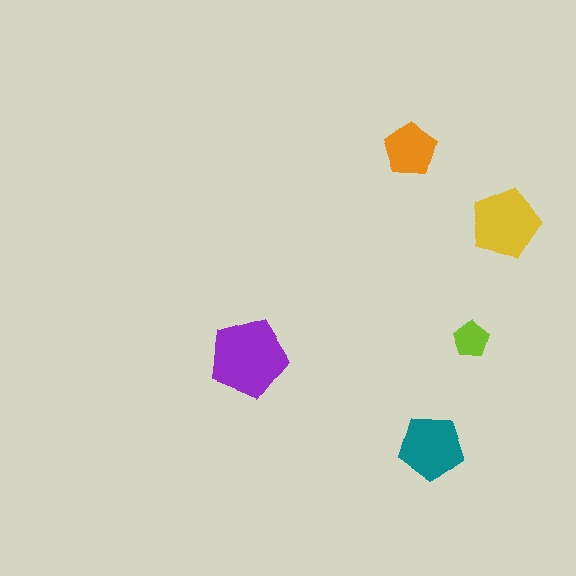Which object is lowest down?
The teal pentagon is bottommost.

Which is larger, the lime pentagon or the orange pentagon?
The orange one.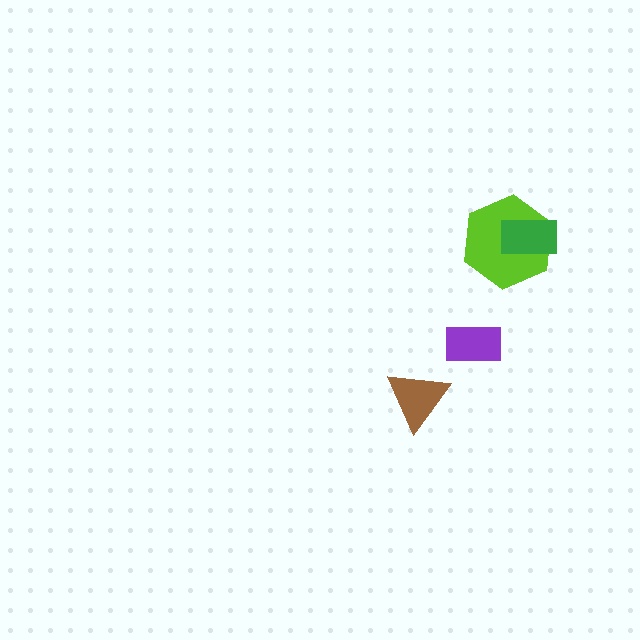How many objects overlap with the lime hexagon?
1 object overlaps with the lime hexagon.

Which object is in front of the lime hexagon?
The green rectangle is in front of the lime hexagon.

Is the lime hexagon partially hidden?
Yes, it is partially covered by another shape.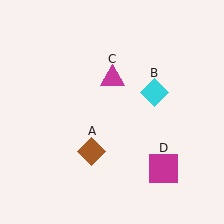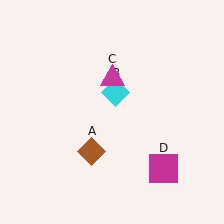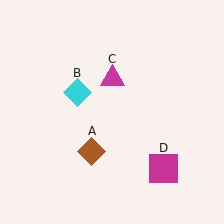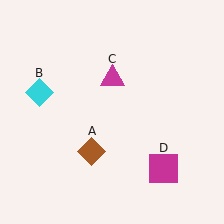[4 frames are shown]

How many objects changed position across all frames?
1 object changed position: cyan diamond (object B).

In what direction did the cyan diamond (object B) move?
The cyan diamond (object B) moved left.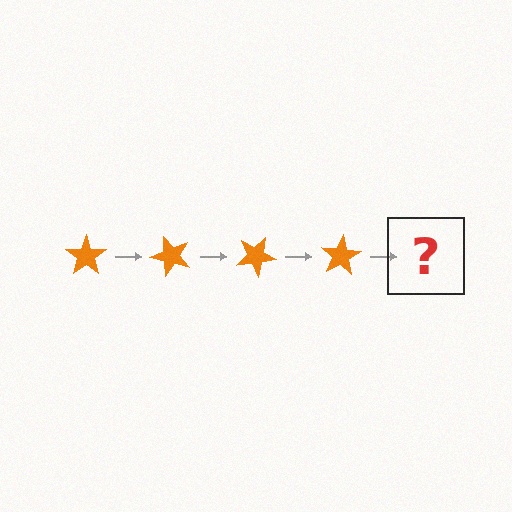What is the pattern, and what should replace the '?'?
The pattern is that the star rotates 50 degrees each step. The '?' should be an orange star rotated 200 degrees.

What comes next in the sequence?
The next element should be an orange star rotated 200 degrees.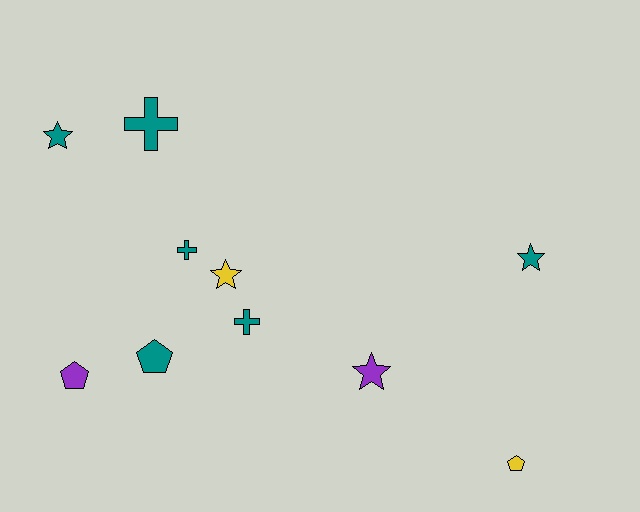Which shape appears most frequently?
Star, with 4 objects.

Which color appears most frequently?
Teal, with 6 objects.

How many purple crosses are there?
There are no purple crosses.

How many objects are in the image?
There are 10 objects.